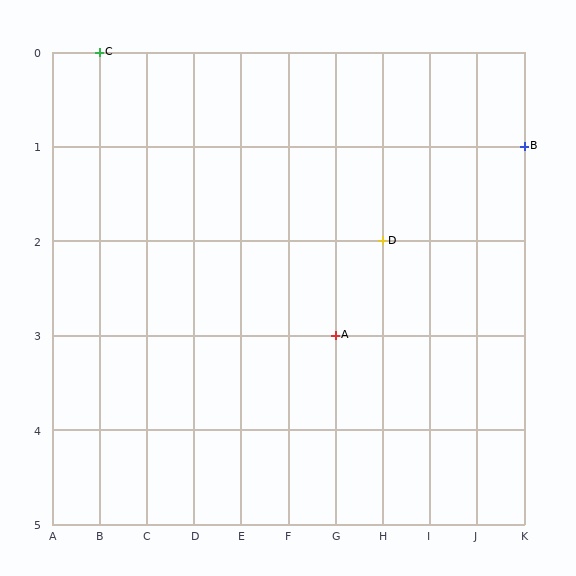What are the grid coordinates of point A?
Point A is at grid coordinates (G, 3).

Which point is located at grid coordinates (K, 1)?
Point B is at (K, 1).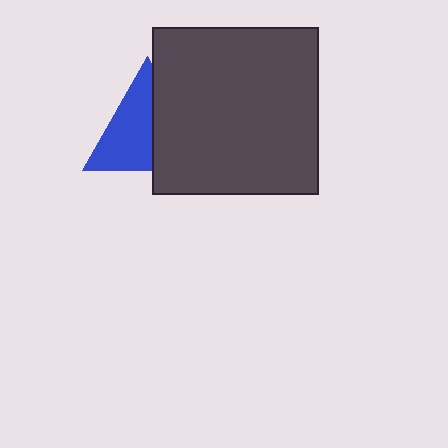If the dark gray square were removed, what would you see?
You would see the complete blue triangle.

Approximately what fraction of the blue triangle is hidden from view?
Roughly 45% of the blue triangle is hidden behind the dark gray square.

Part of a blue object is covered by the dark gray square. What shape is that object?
It is a triangle.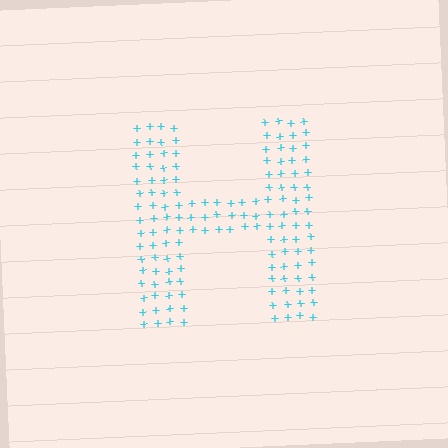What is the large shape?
The large shape is the letter H.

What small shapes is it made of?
It is made of small plus signs.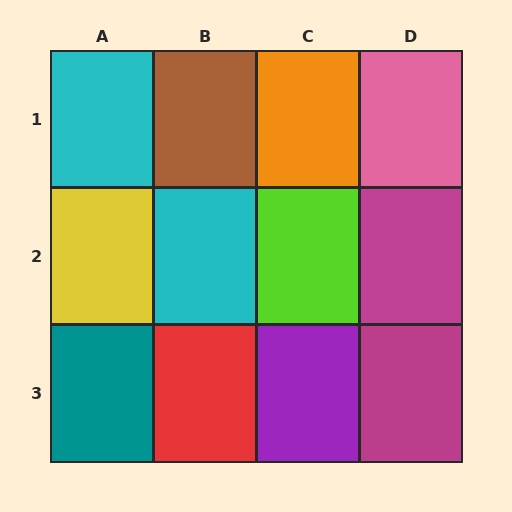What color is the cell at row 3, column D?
Magenta.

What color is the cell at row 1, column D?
Pink.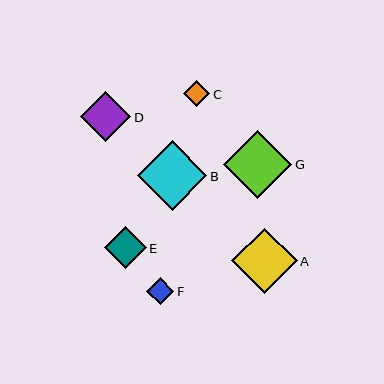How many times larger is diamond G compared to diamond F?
Diamond G is approximately 2.5 times the size of diamond F.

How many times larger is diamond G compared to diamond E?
Diamond G is approximately 1.6 times the size of diamond E.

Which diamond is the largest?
Diamond B is the largest with a size of approximately 70 pixels.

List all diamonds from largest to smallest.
From largest to smallest: B, G, A, D, E, F, C.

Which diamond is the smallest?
Diamond C is the smallest with a size of approximately 26 pixels.